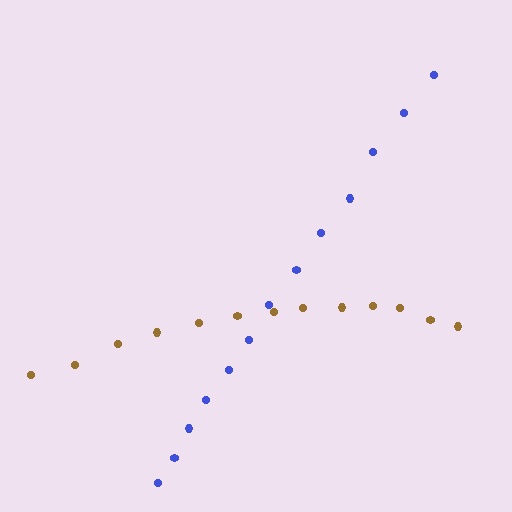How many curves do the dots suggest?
There are 2 distinct paths.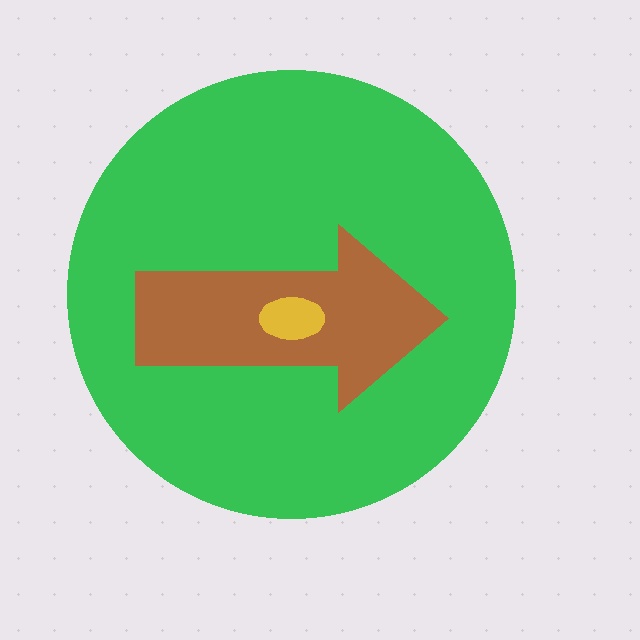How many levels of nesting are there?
3.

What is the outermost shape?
The green circle.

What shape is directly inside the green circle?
The brown arrow.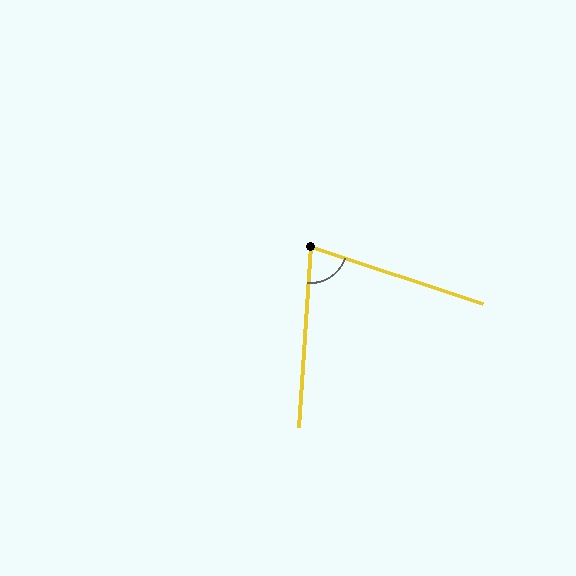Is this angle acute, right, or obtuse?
It is acute.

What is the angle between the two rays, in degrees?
Approximately 75 degrees.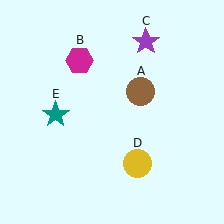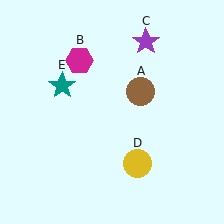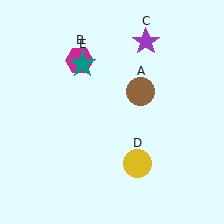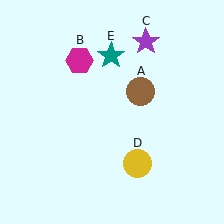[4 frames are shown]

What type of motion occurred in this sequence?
The teal star (object E) rotated clockwise around the center of the scene.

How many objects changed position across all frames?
1 object changed position: teal star (object E).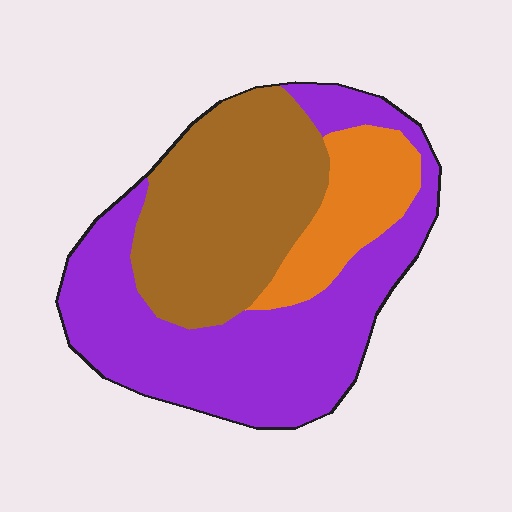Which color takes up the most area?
Purple, at roughly 50%.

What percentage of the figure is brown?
Brown takes up about three eighths (3/8) of the figure.